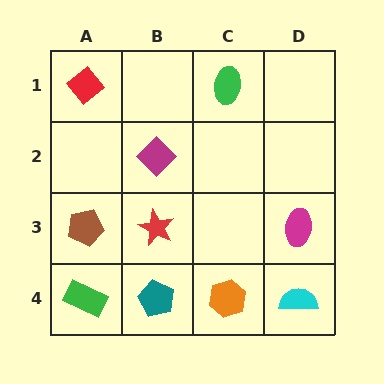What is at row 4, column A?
A green rectangle.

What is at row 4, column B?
A teal pentagon.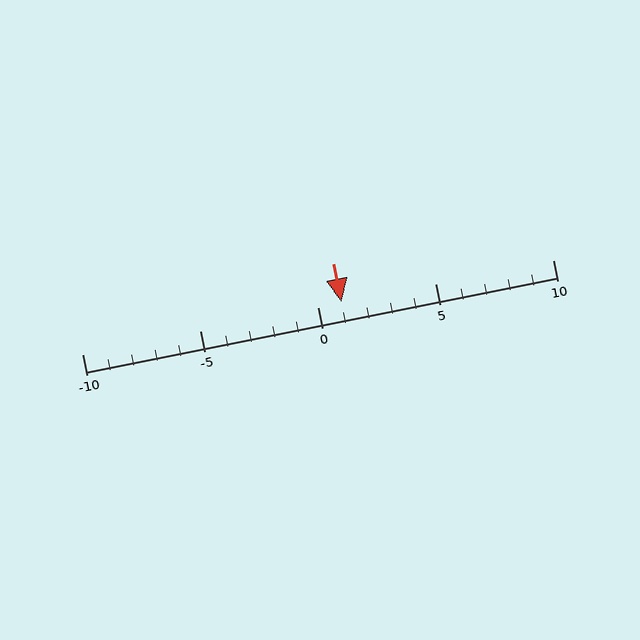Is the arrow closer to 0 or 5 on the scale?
The arrow is closer to 0.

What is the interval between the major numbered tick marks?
The major tick marks are spaced 5 units apart.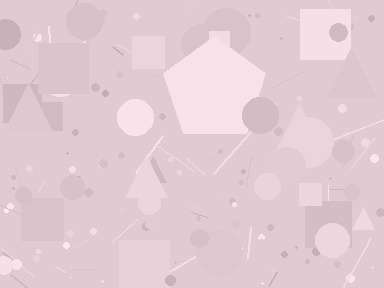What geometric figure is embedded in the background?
A pentagon is embedded in the background.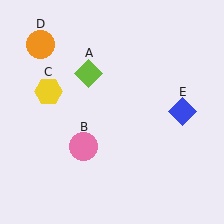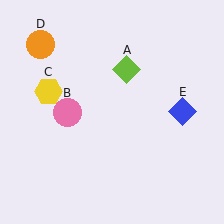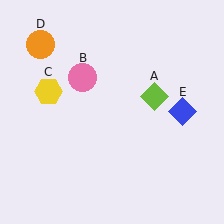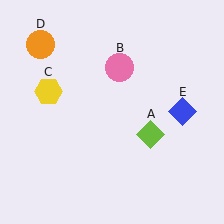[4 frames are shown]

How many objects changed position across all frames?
2 objects changed position: lime diamond (object A), pink circle (object B).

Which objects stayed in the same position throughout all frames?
Yellow hexagon (object C) and orange circle (object D) and blue diamond (object E) remained stationary.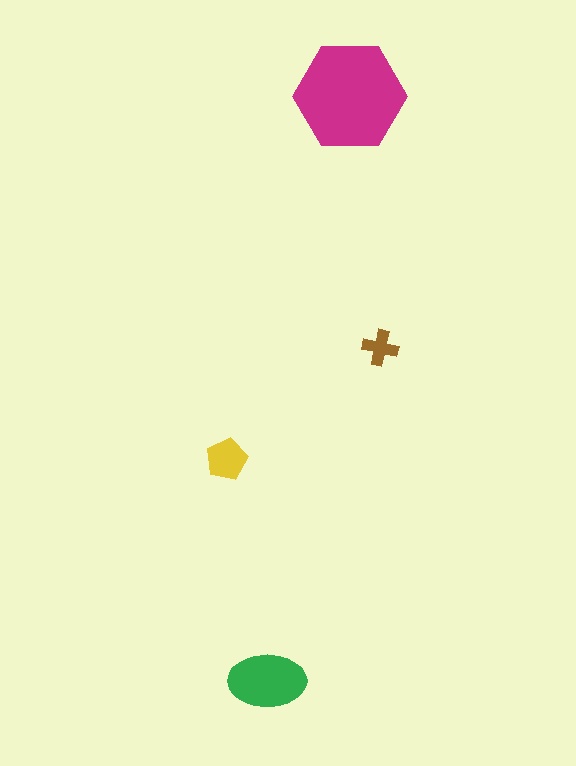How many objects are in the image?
There are 4 objects in the image.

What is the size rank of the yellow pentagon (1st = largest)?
3rd.